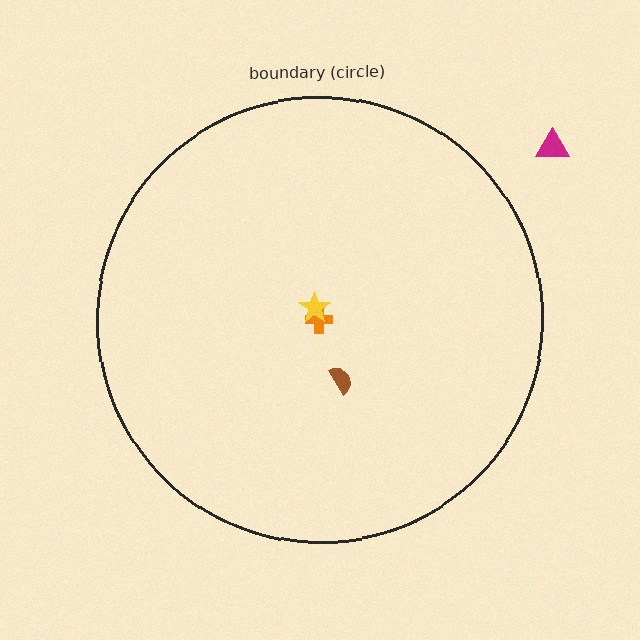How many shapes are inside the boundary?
3 inside, 1 outside.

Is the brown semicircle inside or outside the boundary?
Inside.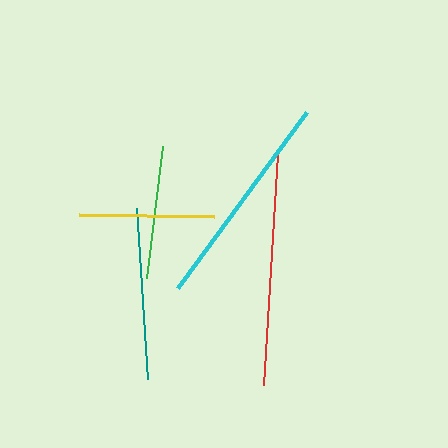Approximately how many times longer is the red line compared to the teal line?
The red line is approximately 1.3 times the length of the teal line.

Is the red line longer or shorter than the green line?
The red line is longer than the green line.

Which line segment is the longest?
The red line is the longest at approximately 231 pixels.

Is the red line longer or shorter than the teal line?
The red line is longer than the teal line.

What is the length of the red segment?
The red segment is approximately 231 pixels long.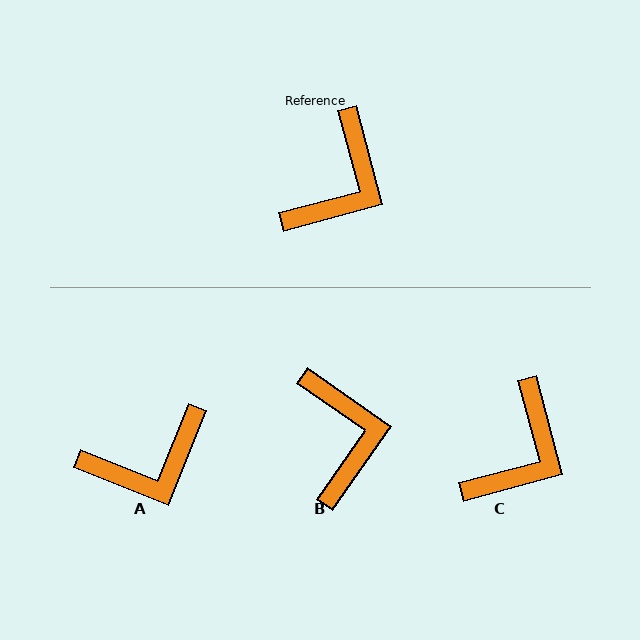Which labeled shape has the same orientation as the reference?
C.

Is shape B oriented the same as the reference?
No, it is off by about 40 degrees.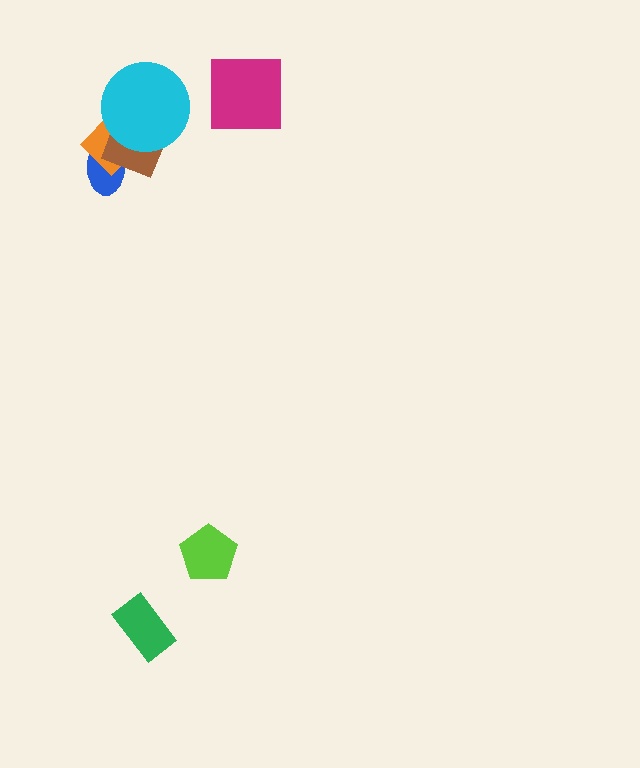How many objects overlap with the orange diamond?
3 objects overlap with the orange diamond.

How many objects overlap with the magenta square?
0 objects overlap with the magenta square.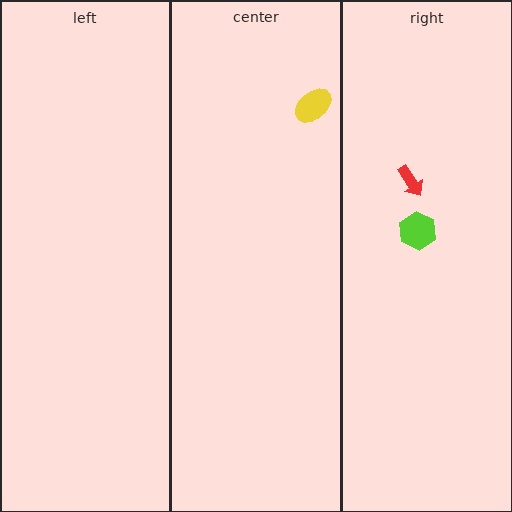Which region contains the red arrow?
The right region.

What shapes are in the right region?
The lime hexagon, the red arrow.